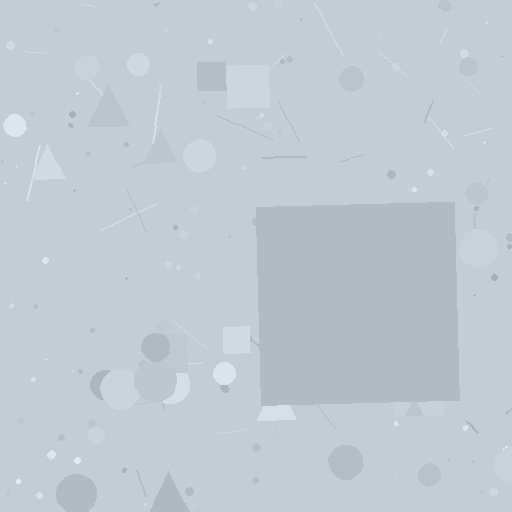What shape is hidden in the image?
A square is hidden in the image.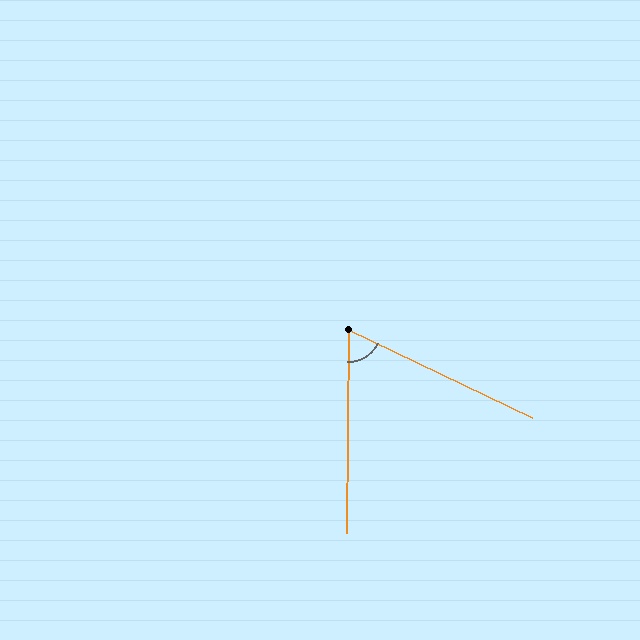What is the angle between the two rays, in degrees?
Approximately 65 degrees.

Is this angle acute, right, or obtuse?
It is acute.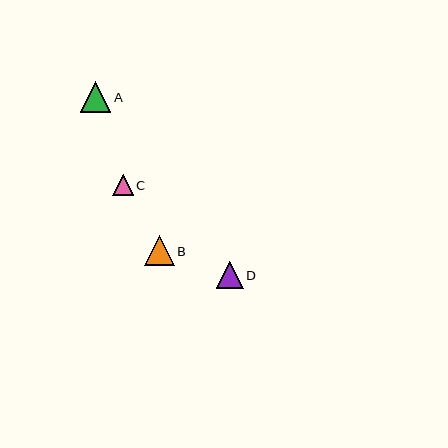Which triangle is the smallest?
Triangle C is the smallest with a size of approximately 21 pixels.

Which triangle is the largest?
Triangle A is the largest with a size of approximately 30 pixels.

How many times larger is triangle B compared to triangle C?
Triangle B is approximately 1.4 times the size of triangle C.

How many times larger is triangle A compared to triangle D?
Triangle A is approximately 1.1 times the size of triangle D.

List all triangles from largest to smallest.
From largest to smallest: A, B, D, C.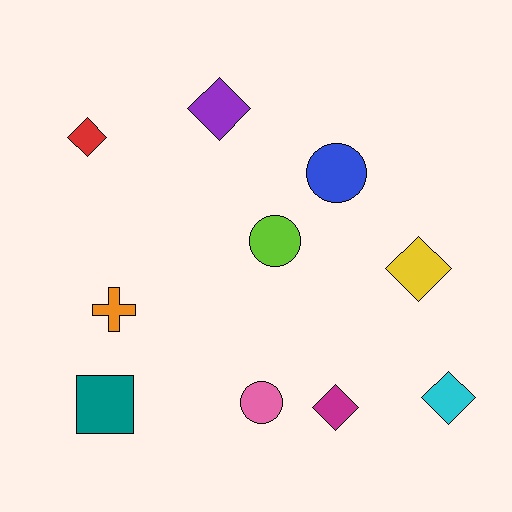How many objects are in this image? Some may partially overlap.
There are 10 objects.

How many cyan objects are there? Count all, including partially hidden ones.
There is 1 cyan object.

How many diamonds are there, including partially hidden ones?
There are 5 diamonds.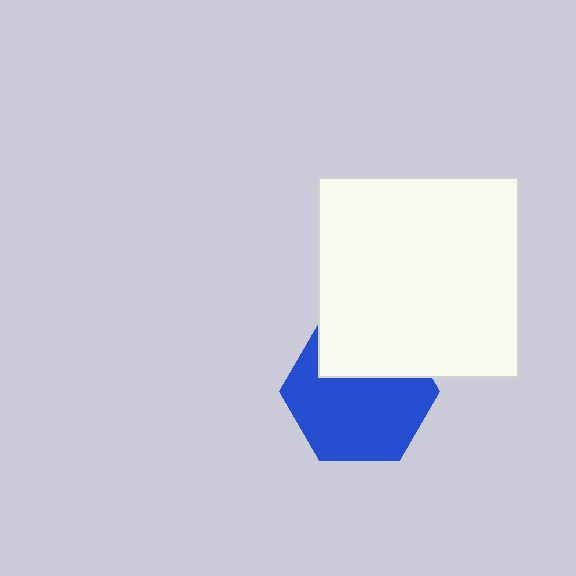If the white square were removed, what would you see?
You would see the complete blue hexagon.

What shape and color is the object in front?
The object in front is a white square.